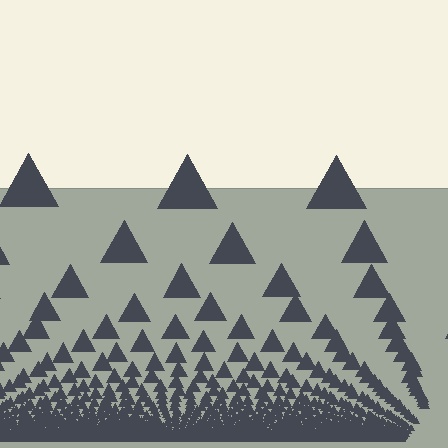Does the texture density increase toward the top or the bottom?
Density increases toward the bottom.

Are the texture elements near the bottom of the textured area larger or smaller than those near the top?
Smaller. The gradient is inverted — elements near the bottom are smaller and denser.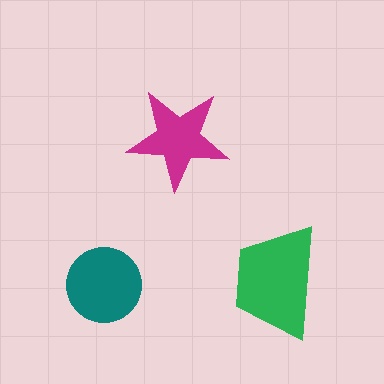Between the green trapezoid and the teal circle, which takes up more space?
The green trapezoid.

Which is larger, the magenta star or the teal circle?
The teal circle.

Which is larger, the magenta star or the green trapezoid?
The green trapezoid.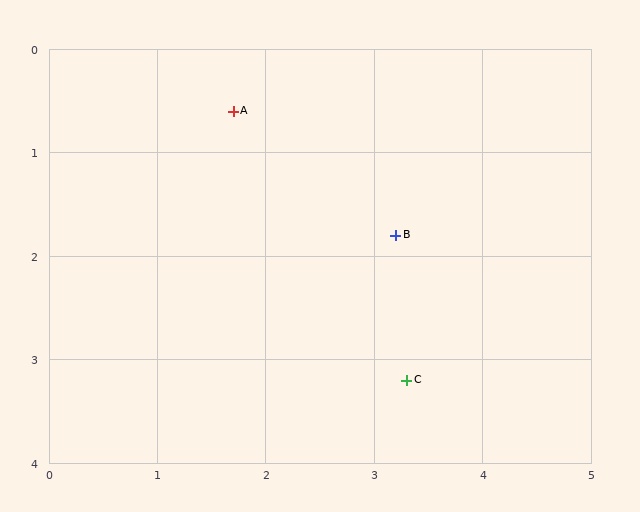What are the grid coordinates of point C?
Point C is at approximately (3.3, 3.2).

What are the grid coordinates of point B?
Point B is at approximately (3.2, 1.8).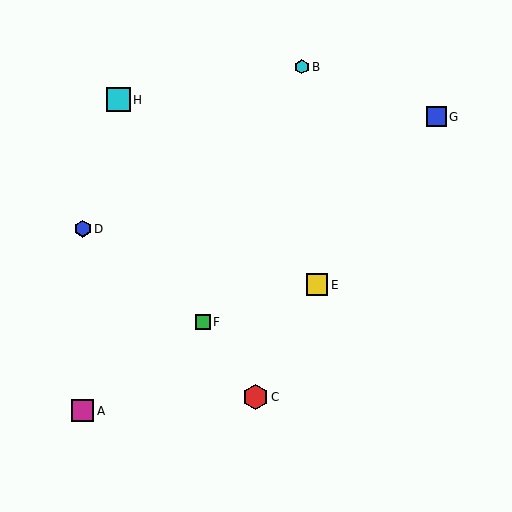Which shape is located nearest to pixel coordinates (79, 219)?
The blue hexagon (labeled D) at (83, 229) is nearest to that location.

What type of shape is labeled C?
Shape C is a red hexagon.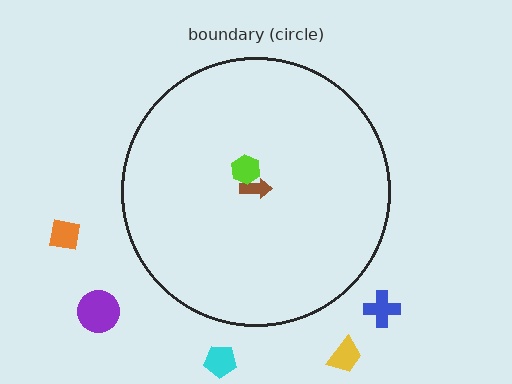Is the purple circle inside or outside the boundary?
Outside.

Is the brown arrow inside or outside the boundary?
Inside.